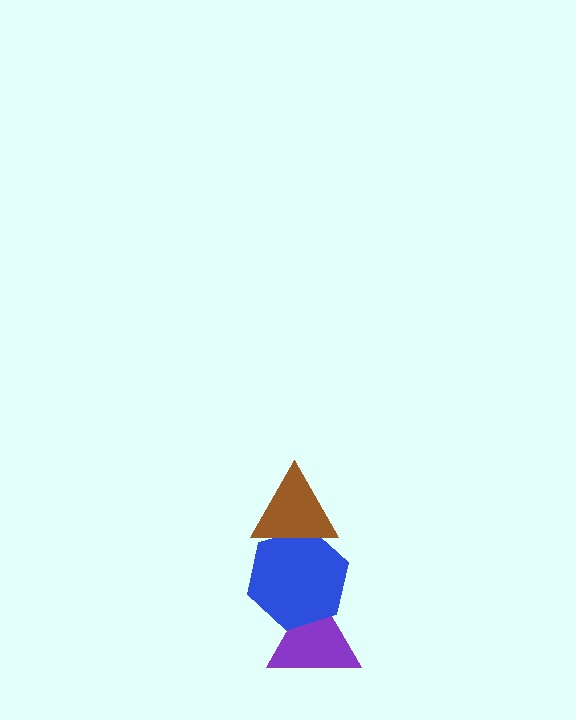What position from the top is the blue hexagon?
The blue hexagon is 2nd from the top.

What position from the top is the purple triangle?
The purple triangle is 3rd from the top.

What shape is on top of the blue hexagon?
The brown triangle is on top of the blue hexagon.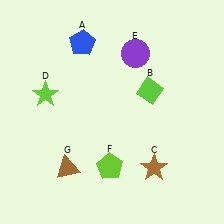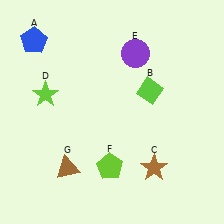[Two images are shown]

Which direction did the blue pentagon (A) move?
The blue pentagon (A) moved left.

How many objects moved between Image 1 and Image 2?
1 object moved between the two images.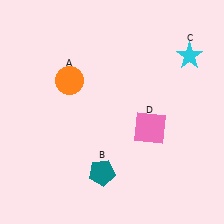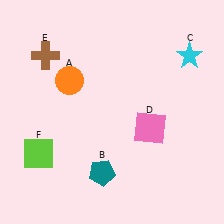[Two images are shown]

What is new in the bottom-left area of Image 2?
A lime square (F) was added in the bottom-left area of Image 2.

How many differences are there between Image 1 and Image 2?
There are 2 differences between the two images.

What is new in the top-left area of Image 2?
A brown cross (E) was added in the top-left area of Image 2.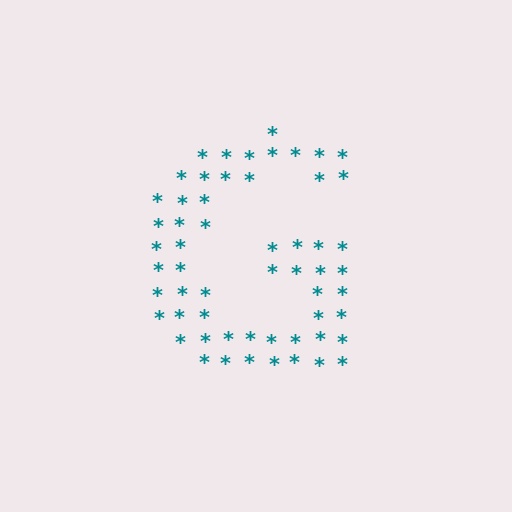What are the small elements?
The small elements are asterisks.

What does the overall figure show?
The overall figure shows the letter G.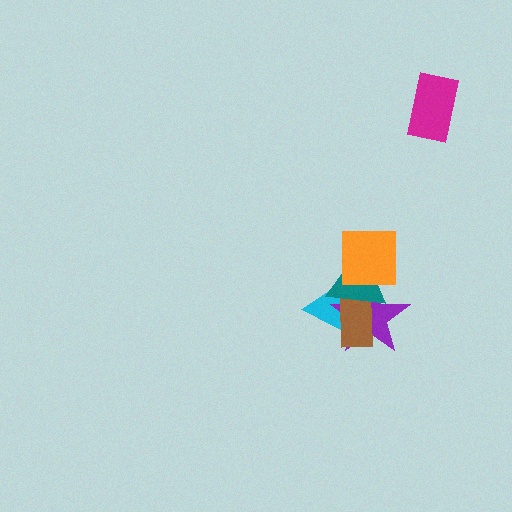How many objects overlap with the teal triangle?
4 objects overlap with the teal triangle.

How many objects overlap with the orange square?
3 objects overlap with the orange square.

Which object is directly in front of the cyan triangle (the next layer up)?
The purple star is directly in front of the cyan triangle.